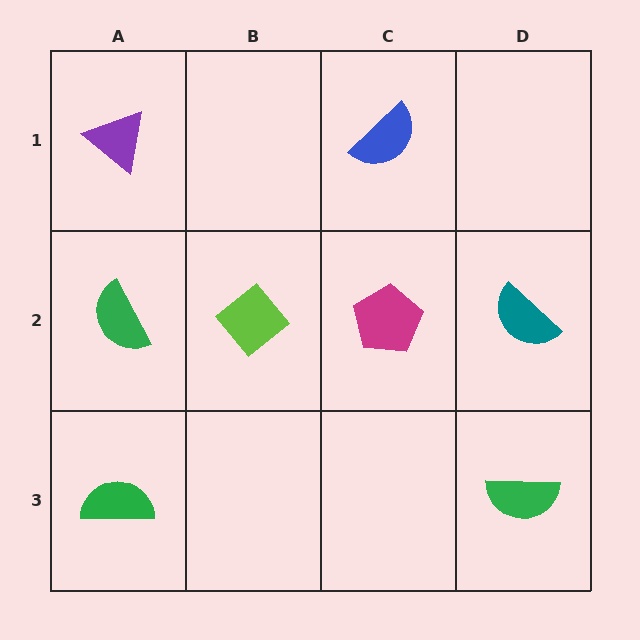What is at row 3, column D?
A green semicircle.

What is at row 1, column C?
A blue semicircle.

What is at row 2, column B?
A lime diamond.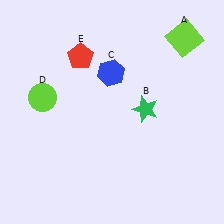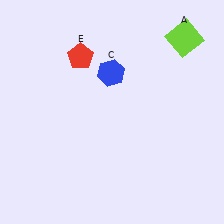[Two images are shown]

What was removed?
The green star (B), the lime circle (D) were removed in Image 2.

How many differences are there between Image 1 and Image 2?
There are 2 differences between the two images.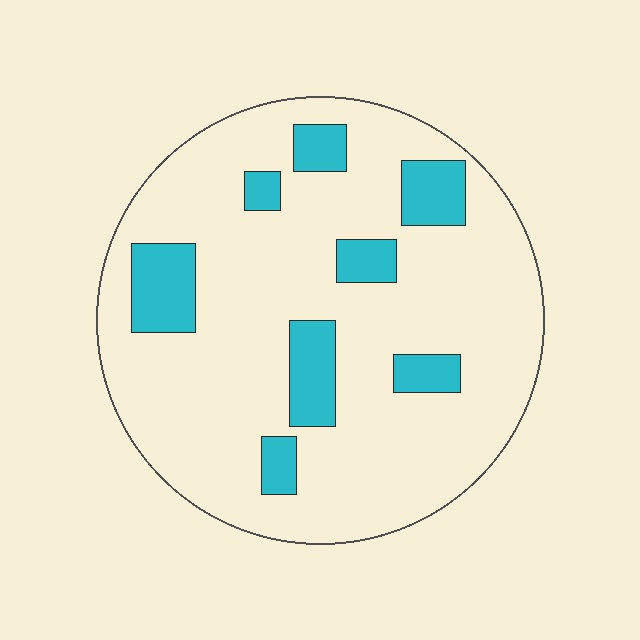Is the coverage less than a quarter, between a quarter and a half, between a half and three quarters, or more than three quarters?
Less than a quarter.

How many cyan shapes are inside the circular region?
8.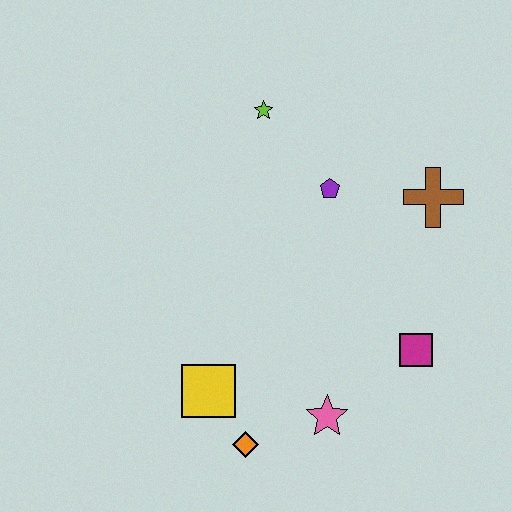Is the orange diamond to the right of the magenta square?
No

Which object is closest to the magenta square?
The pink star is closest to the magenta square.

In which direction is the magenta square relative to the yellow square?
The magenta square is to the right of the yellow square.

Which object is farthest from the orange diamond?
The lime star is farthest from the orange diamond.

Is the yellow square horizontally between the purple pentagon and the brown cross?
No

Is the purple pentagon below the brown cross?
No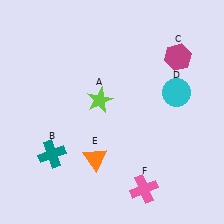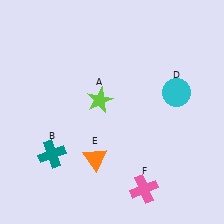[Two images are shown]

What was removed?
The magenta hexagon (C) was removed in Image 2.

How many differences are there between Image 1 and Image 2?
There is 1 difference between the two images.